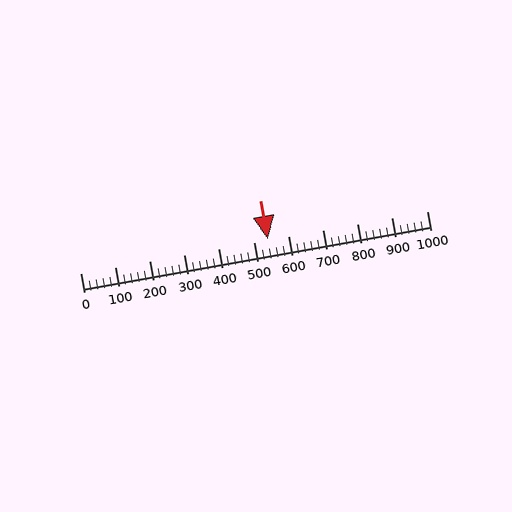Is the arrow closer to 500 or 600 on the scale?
The arrow is closer to 500.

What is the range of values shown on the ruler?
The ruler shows values from 0 to 1000.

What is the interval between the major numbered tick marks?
The major tick marks are spaced 100 units apart.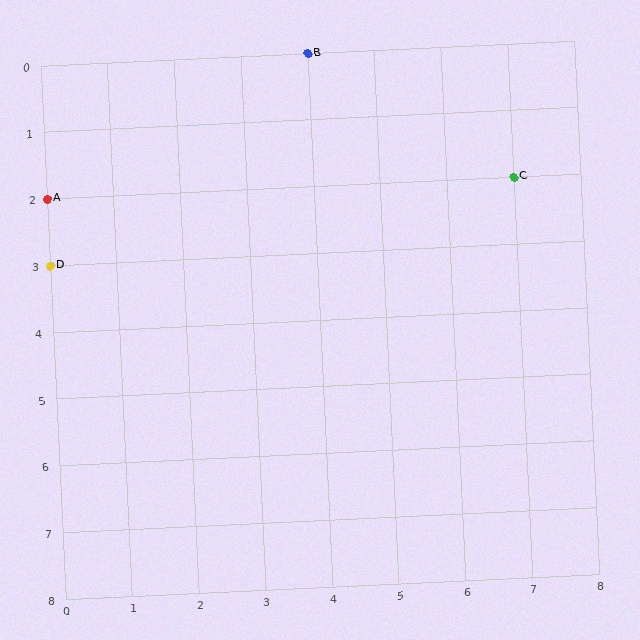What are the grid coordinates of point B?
Point B is at grid coordinates (4, 0).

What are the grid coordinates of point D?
Point D is at grid coordinates (0, 3).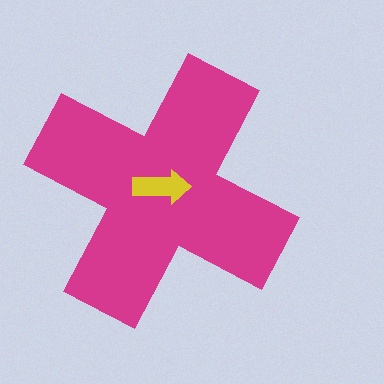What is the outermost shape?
The magenta cross.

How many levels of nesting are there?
2.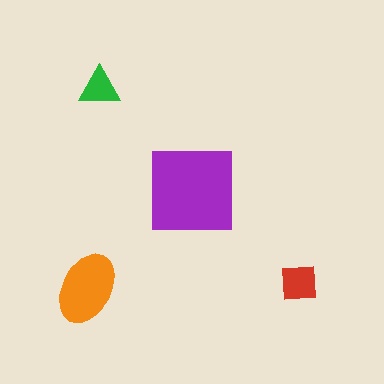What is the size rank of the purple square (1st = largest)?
1st.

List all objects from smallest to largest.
The green triangle, the red square, the orange ellipse, the purple square.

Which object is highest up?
The green triangle is topmost.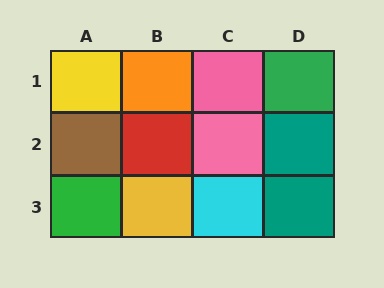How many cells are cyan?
1 cell is cyan.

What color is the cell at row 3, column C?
Cyan.